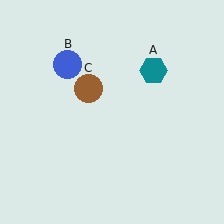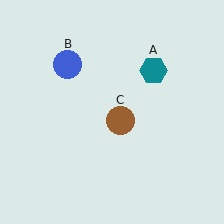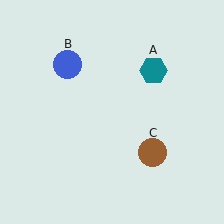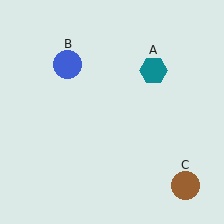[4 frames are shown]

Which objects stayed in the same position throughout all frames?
Teal hexagon (object A) and blue circle (object B) remained stationary.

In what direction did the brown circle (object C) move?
The brown circle (object C) moved down and to the right.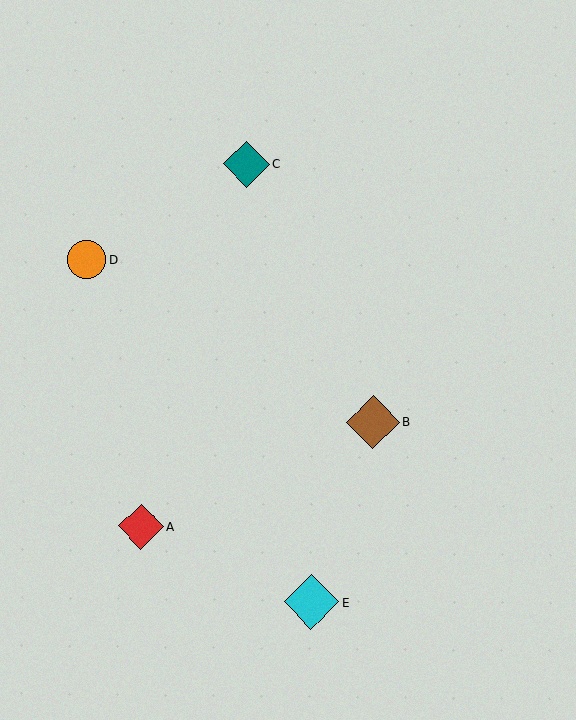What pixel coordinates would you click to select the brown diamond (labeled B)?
Click at (373, 422) to select the brown diamond B.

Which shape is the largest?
The cyan diamond (labeled E) is the largest.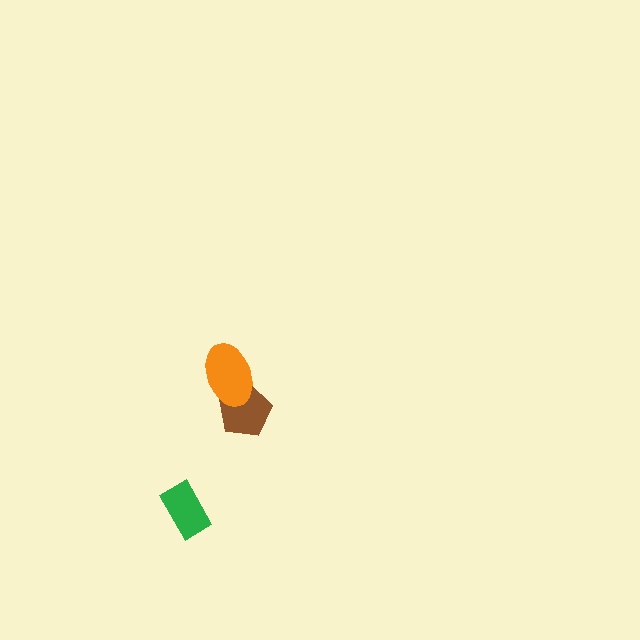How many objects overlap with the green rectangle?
0 objects overlap with the green rectangle.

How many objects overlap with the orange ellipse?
1 object overlaps with the orange ellipse.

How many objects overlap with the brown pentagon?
1 object overlaps with the brown pentagon.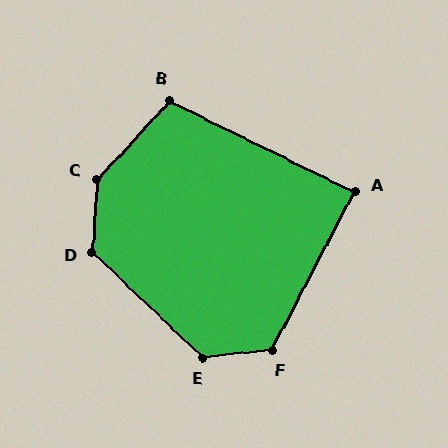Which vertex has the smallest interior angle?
A, at approximately 89 degrees.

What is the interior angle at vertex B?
Approximately 107 degrees (obtuse).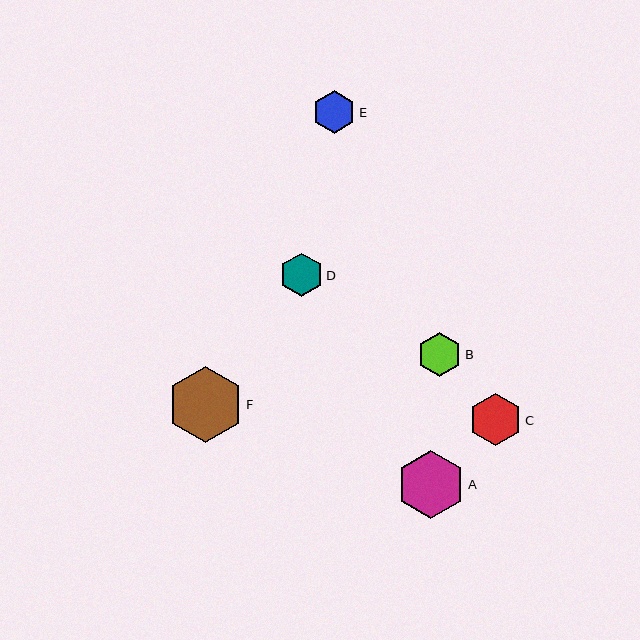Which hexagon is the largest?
Hexagon F is the largest with a size of approximately 76 pixels.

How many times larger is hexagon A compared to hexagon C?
Hexagon A is approximately 1.3 times the size of hexagon C.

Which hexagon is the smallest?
Hexagon E is the smallest with a size of approximately 43 pixels.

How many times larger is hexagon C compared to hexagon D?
Hexagon C is approximately 1.2 times the size of hexagon D.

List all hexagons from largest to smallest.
From largest to smallest: F, A, C, B, D, E.